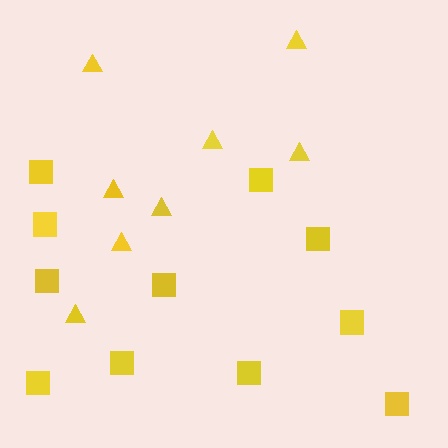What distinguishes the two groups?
There are 2 groups: one group of triangles (8) and one group of squares (11).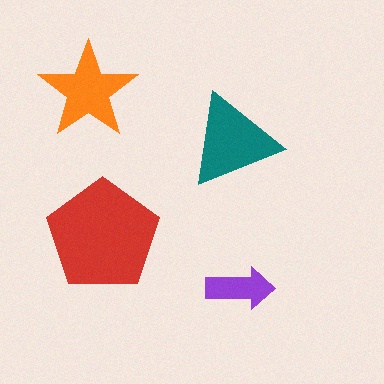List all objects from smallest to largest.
The purple arrow, the orange star, the teal triangle, the red pentagon.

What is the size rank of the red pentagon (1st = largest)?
1st.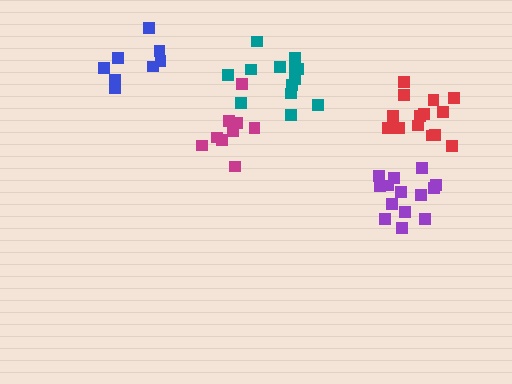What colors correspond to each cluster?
The clusters are colored: red, teal, magenta, purple, blue.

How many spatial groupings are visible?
There are 5 spatial groupings.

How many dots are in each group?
Group 1: 14 dots, Group 2: 13 dots, Group 3: 9 dots, Group 4: 14 dots, Group 5: 8 dots (58 total).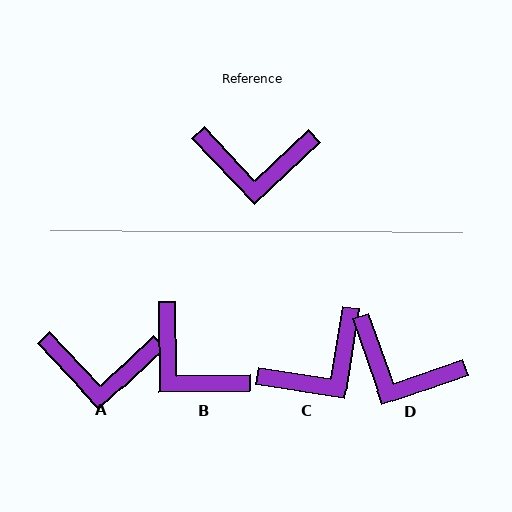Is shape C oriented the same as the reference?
No, it is off by about 38 degrees.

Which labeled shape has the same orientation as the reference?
A.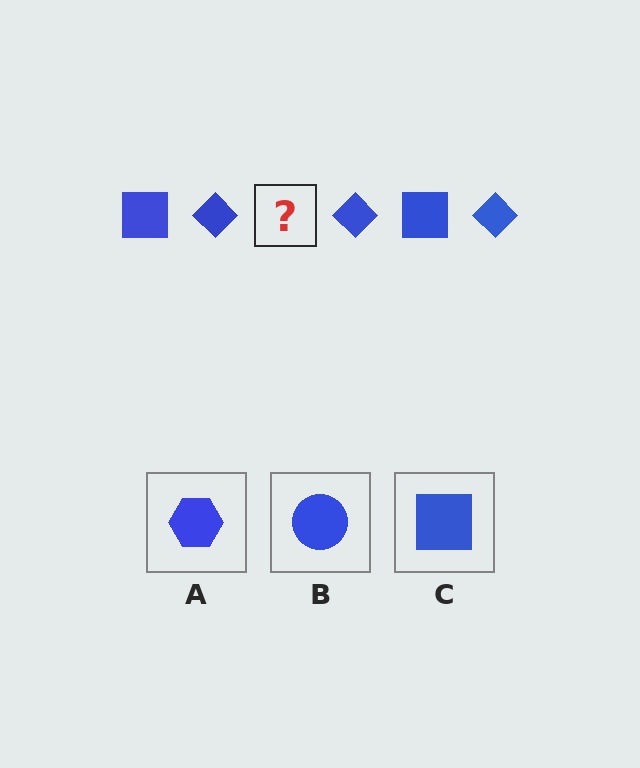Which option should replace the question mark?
Option C.